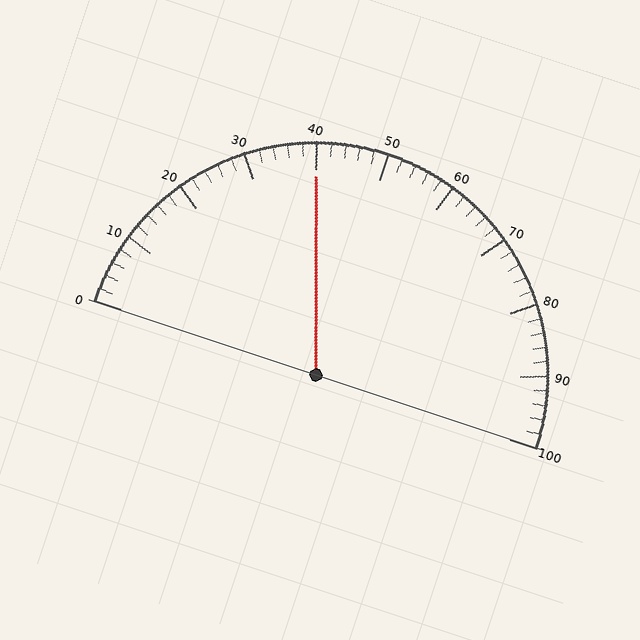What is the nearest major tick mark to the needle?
The nearest major tick mark is 40.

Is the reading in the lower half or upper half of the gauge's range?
The reading is in the lower half of the range (0 to 100).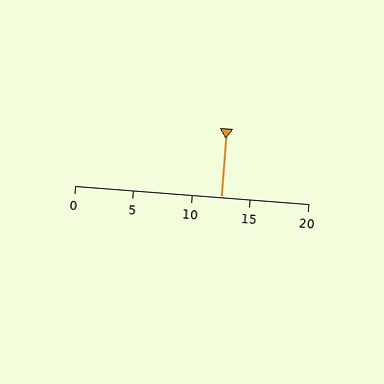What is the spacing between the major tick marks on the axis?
The major ticks are spaced 5 apart.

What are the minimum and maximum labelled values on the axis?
The axis runs from 0 to 20.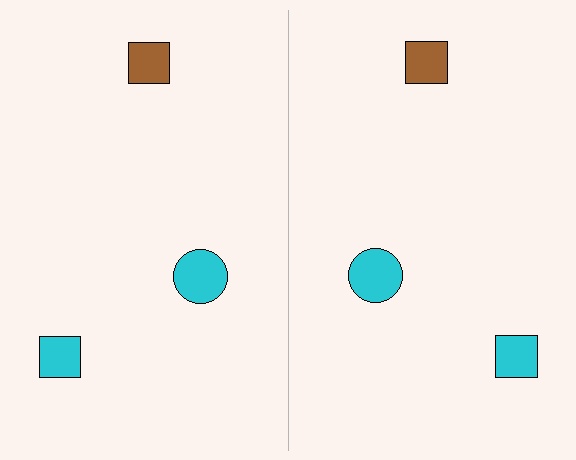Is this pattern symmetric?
Yes, this pattern has bilateral (reflection) symmetry.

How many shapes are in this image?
There are 6 shapes in this image.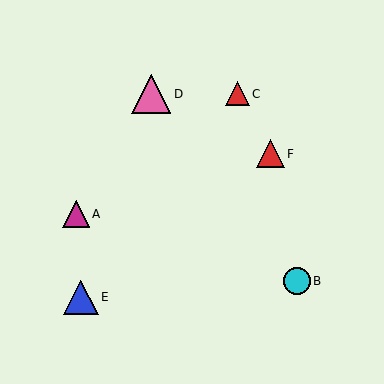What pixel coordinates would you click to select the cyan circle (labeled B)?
Click at (297, 281) to select the cyan circle B.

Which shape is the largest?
The pink triangle (labeled D) is the largest.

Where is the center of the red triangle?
The center of the red triangle is at (237, 94).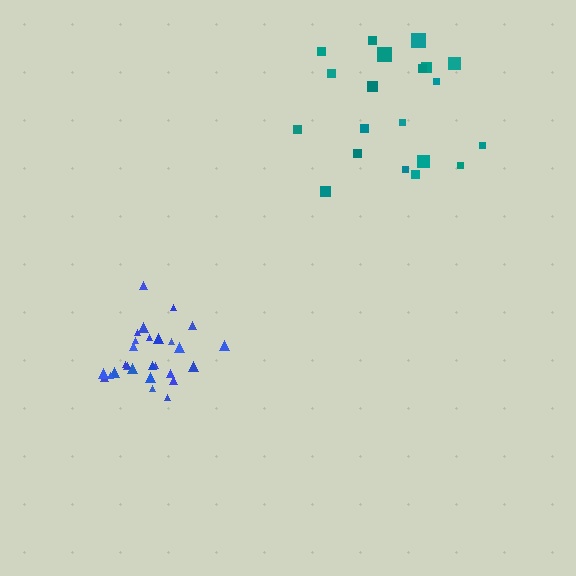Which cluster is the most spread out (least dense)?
Teal.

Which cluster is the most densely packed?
Blue.